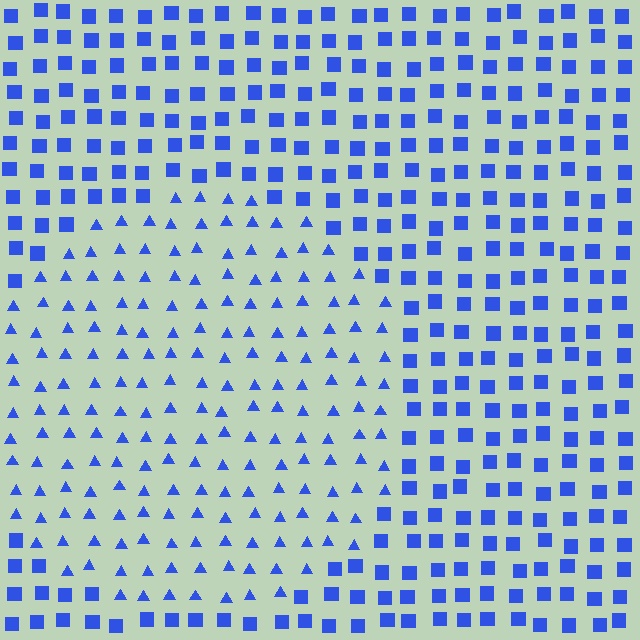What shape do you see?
I see a circle.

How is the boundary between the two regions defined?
The boundary is defined by a change in element shape: triangles inside vs. squares outside. All elements share the same color and spacing.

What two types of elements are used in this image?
The image uses triangles inside the circle region and squares outside it.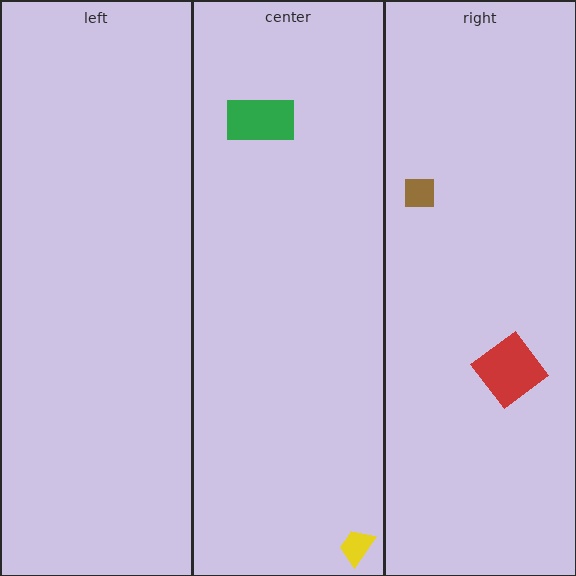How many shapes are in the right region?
2.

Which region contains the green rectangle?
The center region.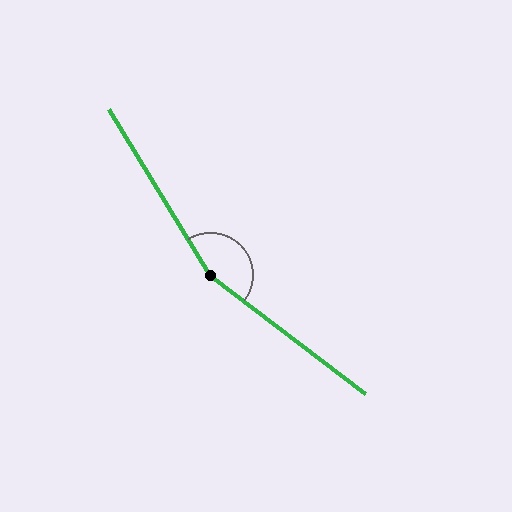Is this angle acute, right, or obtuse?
It is obtuse.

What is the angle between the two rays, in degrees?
Approximately 159 degrees.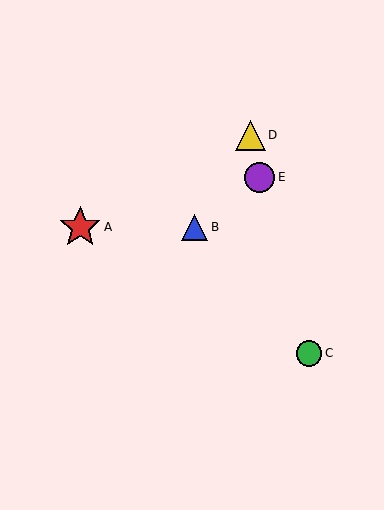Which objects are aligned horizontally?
Objects A, B are aligned horizontally.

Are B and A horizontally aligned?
Yes, both are at y≈227.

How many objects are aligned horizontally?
2 objects (A, B) are aligned horizontally.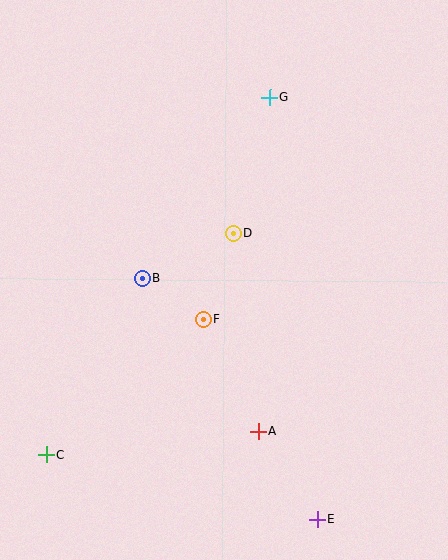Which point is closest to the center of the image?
Point F at (203, 319) is closest to the center.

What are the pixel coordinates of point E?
Point E is at (318, 519).